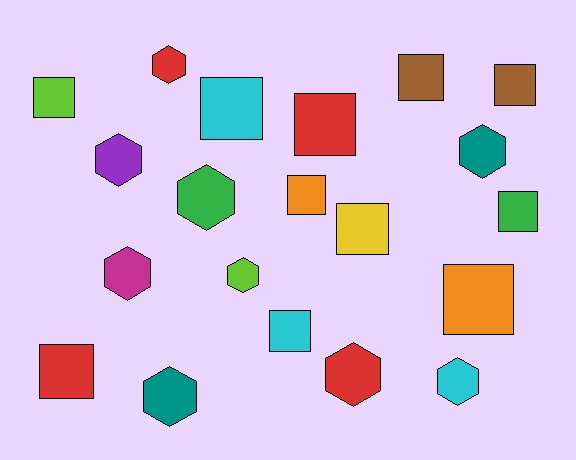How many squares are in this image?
There are 11 squares.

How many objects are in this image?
There are 20 objects.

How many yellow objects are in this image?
There is 1 yellow object.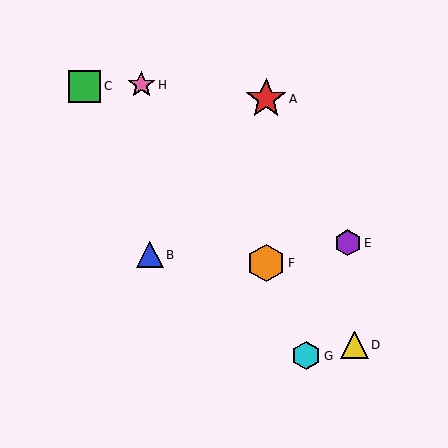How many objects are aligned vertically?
2 objects (A, F) are aligned vertically.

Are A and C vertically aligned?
No, A is at x≈266 and C is at x≈85.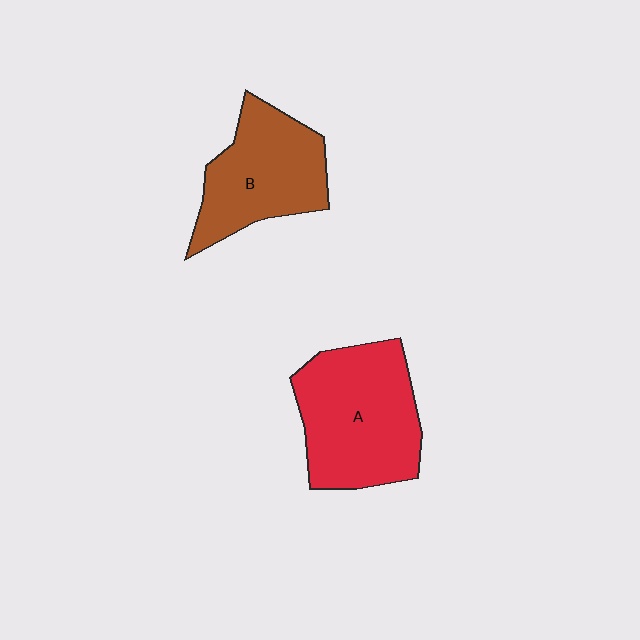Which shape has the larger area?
Shape A (red).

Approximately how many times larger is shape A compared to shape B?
Approximately 1.2 times.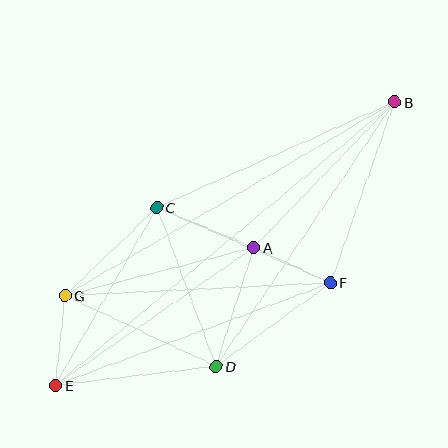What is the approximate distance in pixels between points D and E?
The distance between D and E is approximately 162 pixels.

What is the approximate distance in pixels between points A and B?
The distance between A and B is approximately 202 pixels.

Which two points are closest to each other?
Points A and F are closest to each other.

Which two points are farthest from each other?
Points B and E are farthest from each other.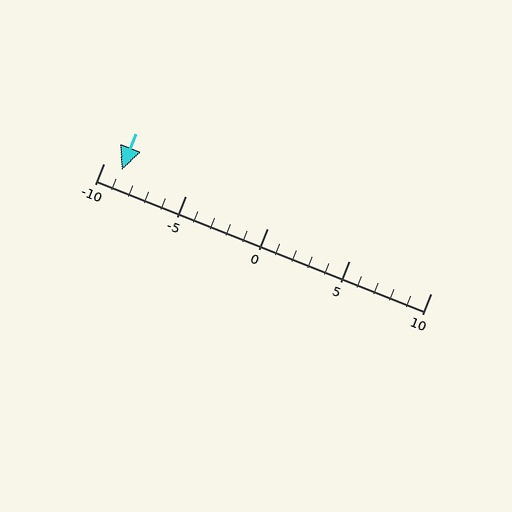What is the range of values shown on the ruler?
The ruler shows values from -10 to 10.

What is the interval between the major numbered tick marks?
The major tick marks are spaced 5 units apart.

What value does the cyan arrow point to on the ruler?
The cyan arrow points to approximately -9.